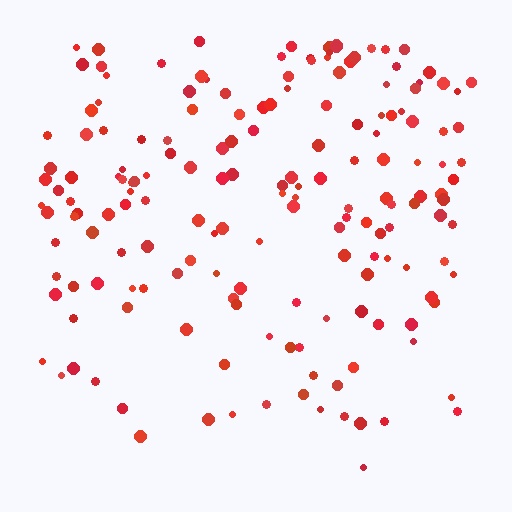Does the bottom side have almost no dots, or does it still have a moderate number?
Still a moderate number, just noticeably fewer than the top.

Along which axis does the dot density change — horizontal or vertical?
Vertical.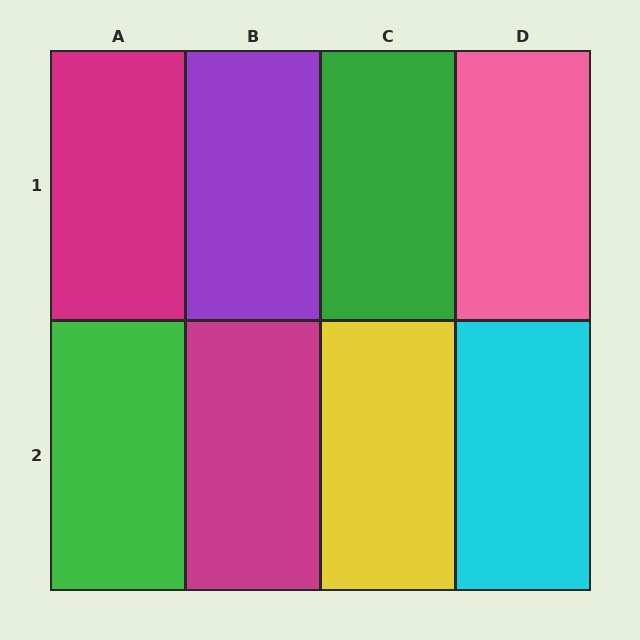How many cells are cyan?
1 cell is cyan.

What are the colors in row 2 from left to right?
Green, magenta, yellow, cyan.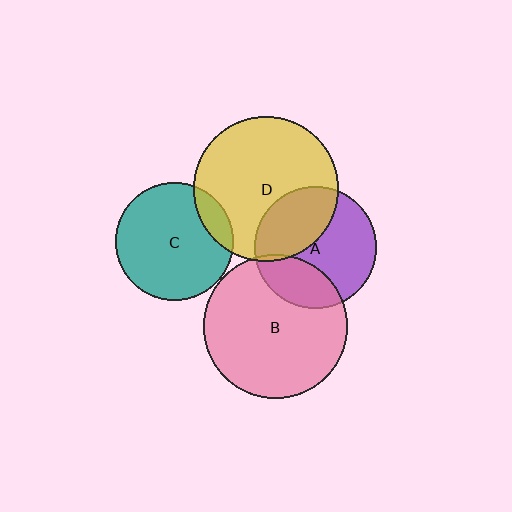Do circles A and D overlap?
Yes.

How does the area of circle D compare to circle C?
Approximately 1.5 times.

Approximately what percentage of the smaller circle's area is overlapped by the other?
Approximately 35%.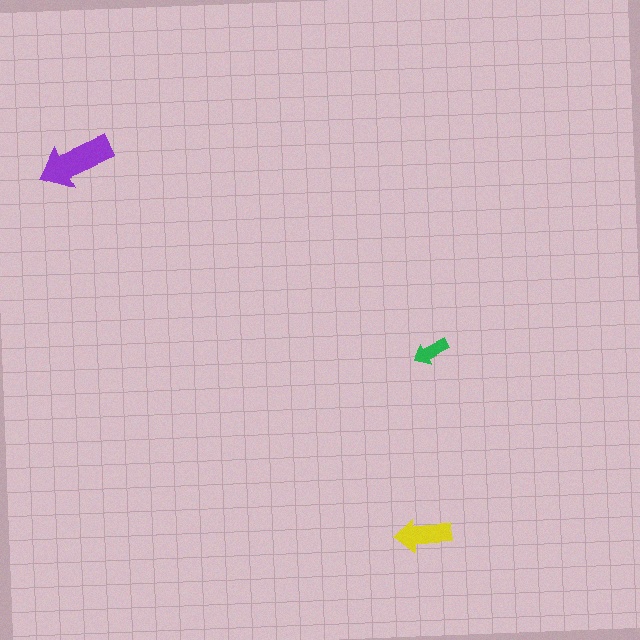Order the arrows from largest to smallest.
the purple one, the yellow one, the green one.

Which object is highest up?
The purple arrow is topmost.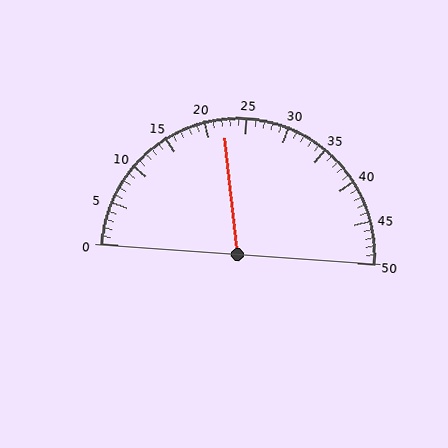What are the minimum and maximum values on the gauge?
The gauge ranges from 0 to 50.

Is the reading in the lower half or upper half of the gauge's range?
The reading is in the lower half of the range (0 to 50).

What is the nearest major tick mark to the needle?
The nearest major tick mark is 20.